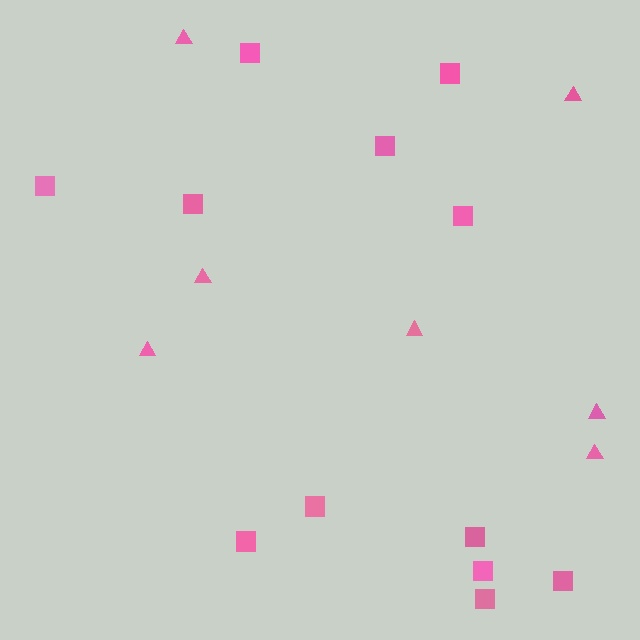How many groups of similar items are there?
There are 2 groups: one group of triangles (7) and one group of squares (12).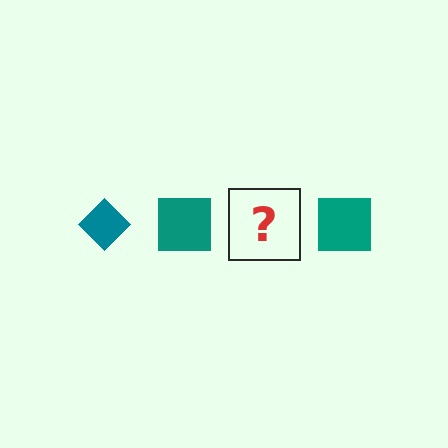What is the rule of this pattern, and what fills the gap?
The rule is that the pattern cycles through diamond, square shapes in teal. The gap should be filled with a teal diamond.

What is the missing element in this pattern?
The missing element is a teal diamond.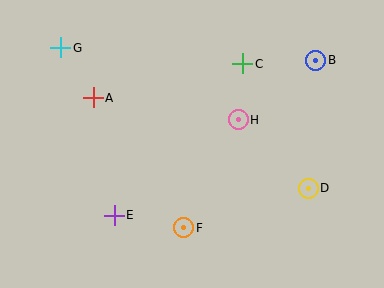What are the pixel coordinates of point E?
Point E is at (114, 215).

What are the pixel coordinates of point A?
Point A is at (93, 98).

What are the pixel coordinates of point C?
Point C is at (243, 64).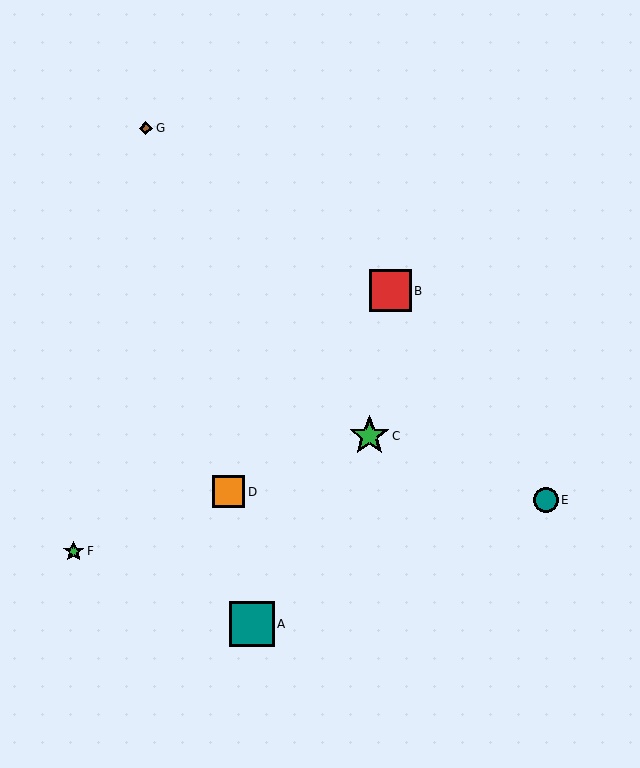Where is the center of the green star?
The center of the green star is at (74, 551).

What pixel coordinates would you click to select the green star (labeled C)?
Click at (369, 436) to select the green star C.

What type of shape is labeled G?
Shape G is a brown diamond.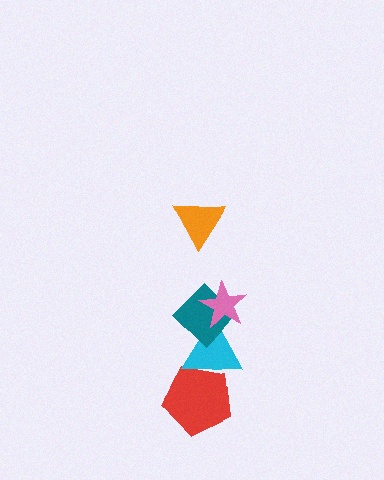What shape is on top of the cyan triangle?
The teal diamond is on top of the cyan triangle.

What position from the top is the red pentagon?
The red pentagon is 5th from the top.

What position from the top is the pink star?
The pink star is 2nd from the top.